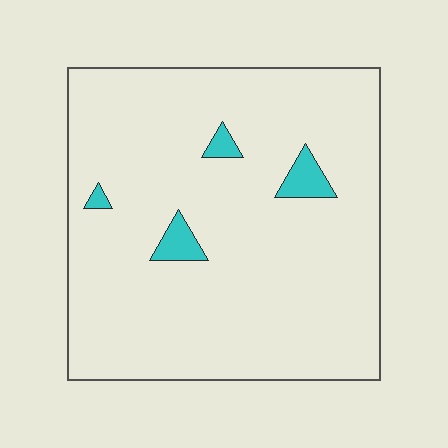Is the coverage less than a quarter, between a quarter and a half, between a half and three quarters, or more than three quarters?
Less than a quarter.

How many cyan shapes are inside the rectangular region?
4.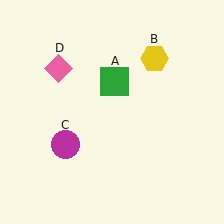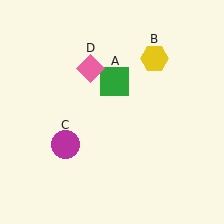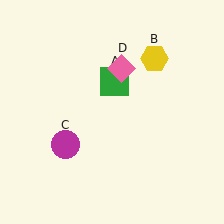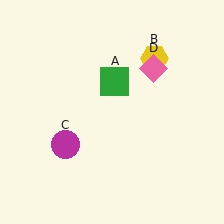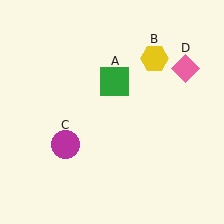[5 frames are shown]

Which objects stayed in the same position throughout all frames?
Green square (object A) and yellow hexagon (object B) and magenta circle (object C) remained stationary.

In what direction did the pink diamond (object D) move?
The pink diamond (object D) moved right.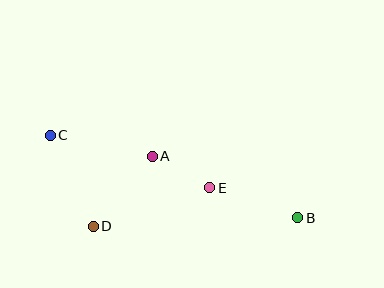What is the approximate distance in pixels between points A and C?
The distance between A and C is approximately 104 pixels.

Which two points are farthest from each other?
Points B and C are farthest from each other.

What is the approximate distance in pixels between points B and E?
The distance between B and E is approximately 93 pixels.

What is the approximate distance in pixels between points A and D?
The distance between A and D is approximately 92 pixels.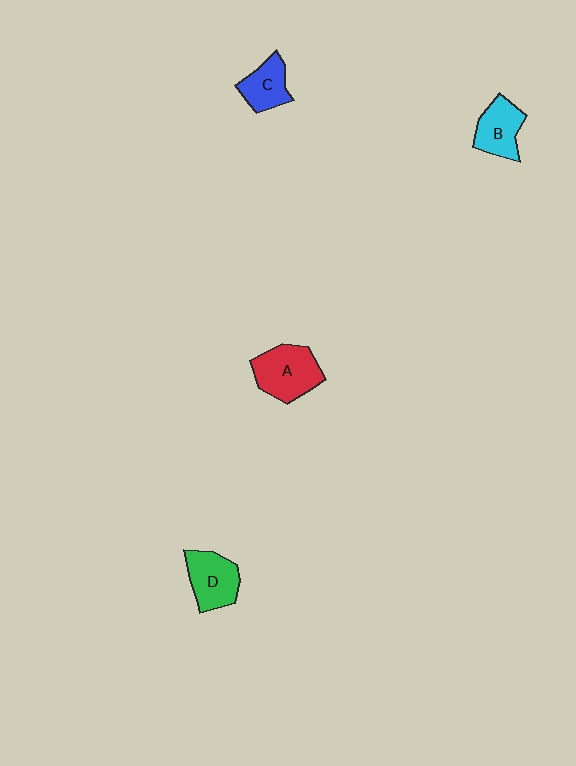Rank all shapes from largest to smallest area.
From largest to smallest: A (red), D (green), B (cyan), C (blue).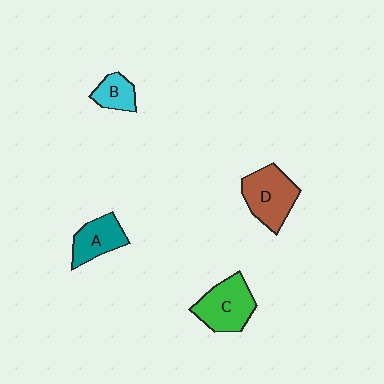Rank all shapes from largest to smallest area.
From largest to smallest: D (brown), C (green), A (teal), B (cyan).